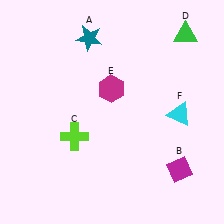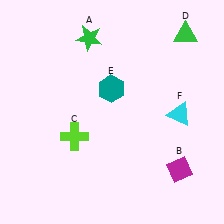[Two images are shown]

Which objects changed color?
A changed from teal to green. E changed from magenta to teal.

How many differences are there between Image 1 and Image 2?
There are 2 differences between the two images.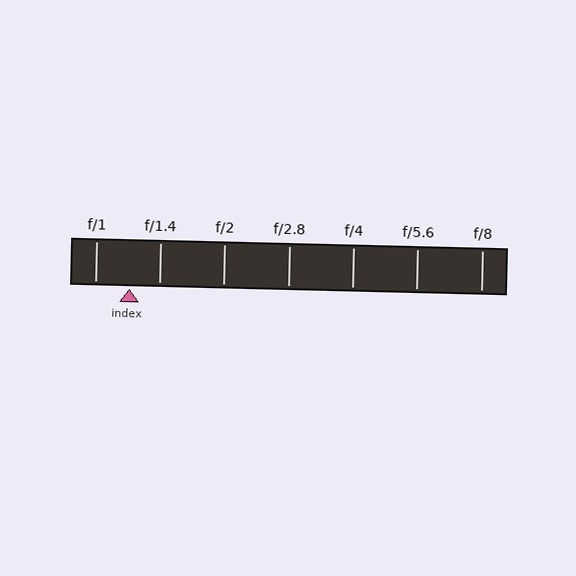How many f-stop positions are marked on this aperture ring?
There are 7 f-stop positions marked.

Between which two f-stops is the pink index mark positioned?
The index mark is between f/1 and f/1.4.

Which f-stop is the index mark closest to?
The index mark is closest to f/1.4.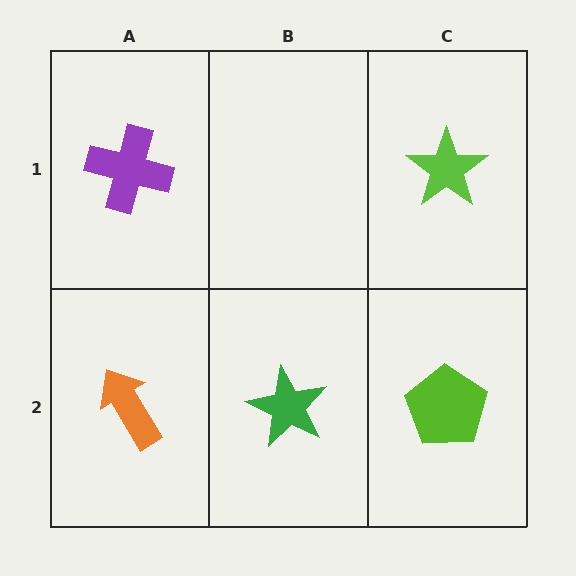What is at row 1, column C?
A lime star.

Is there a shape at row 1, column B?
No, that cell is empty.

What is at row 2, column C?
A lime pentagon.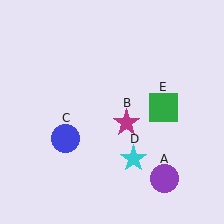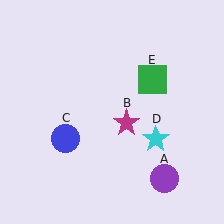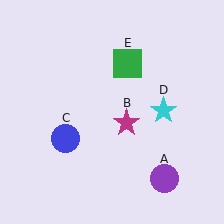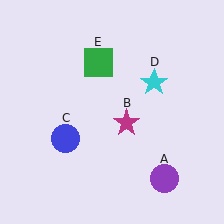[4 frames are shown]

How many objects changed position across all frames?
2 objects changed position: cyan star (object D), green square (object E).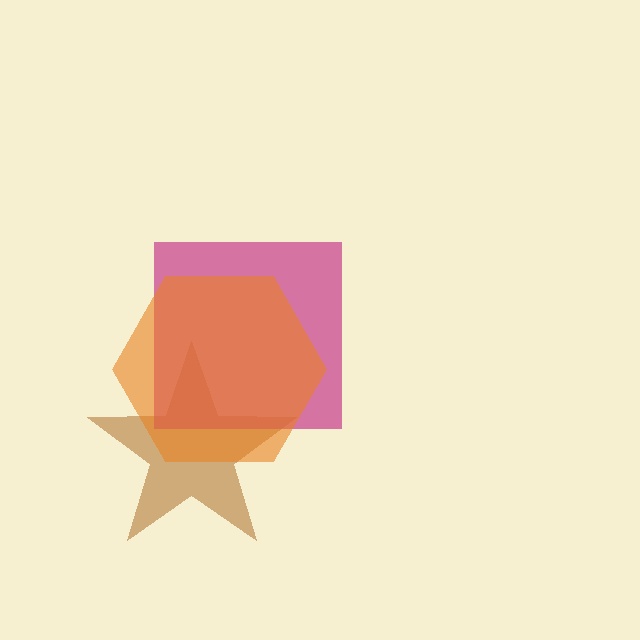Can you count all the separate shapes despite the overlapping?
Yes, there are 3 separate shapes.